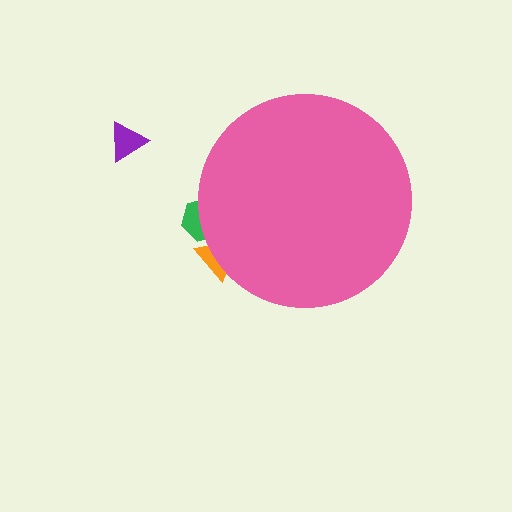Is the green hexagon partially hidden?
Yes, the green hexagon is partially hidden behind the pink circle.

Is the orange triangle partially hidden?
Yes, the orange triangle is partially hidden behind the pink circle.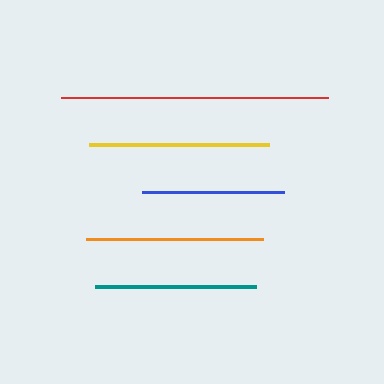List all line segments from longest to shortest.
From longest to shortest: red, yellow, orange, teal, blue.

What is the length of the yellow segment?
The yellow segment is approximately 180 pixels long.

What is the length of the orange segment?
The orange segment is approximately 177 pixels long.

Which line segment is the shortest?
The blue line is the shortest at approximately 142 pixels.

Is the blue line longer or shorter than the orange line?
The orange line is longer than the blue line.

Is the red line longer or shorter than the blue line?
The red line is longer than the blue line.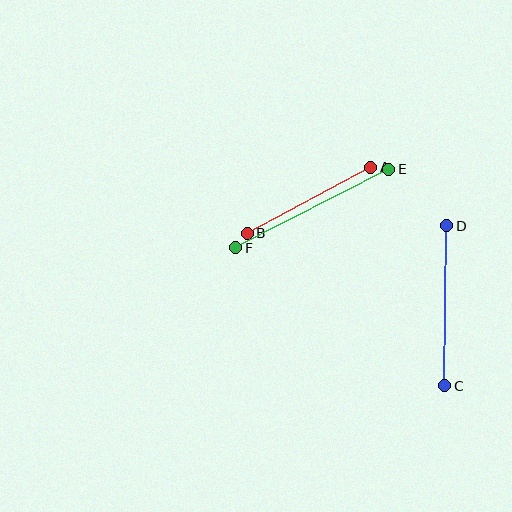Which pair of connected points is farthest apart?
Points E and F are farthest apart.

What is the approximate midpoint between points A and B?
The midpoint is at approximately (309, 200) pixels.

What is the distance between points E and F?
The distance is approximately 172 pixels.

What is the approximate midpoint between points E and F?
The midpoint is at approximately (312, 208) pixels.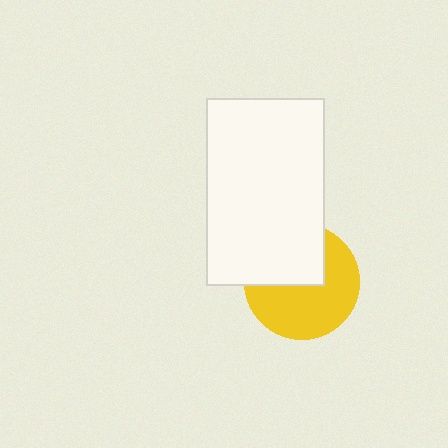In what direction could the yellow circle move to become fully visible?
The yellow circle could move down. That would shift it out from behind the white rectangle entirely.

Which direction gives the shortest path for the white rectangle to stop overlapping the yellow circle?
Moving up gives the shortest separation.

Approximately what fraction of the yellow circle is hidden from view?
Roughly 40% of the yellow circle is hidden behind the white rectangle.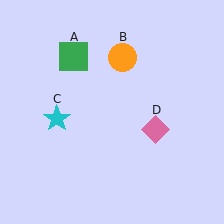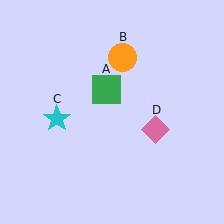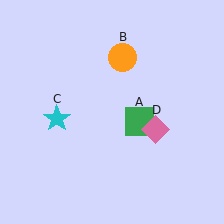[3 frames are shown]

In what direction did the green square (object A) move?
The green square (object A) moved down and to the right.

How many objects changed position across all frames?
1 object changed position: green square (object A).